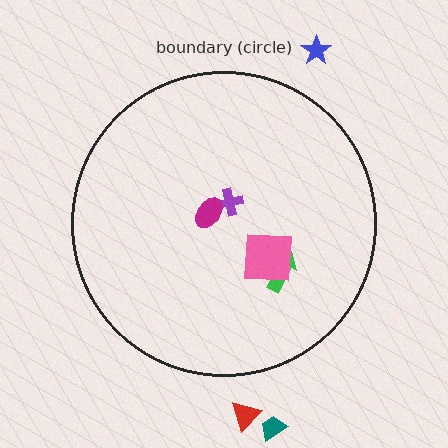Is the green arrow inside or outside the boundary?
Inside.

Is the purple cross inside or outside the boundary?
Inside.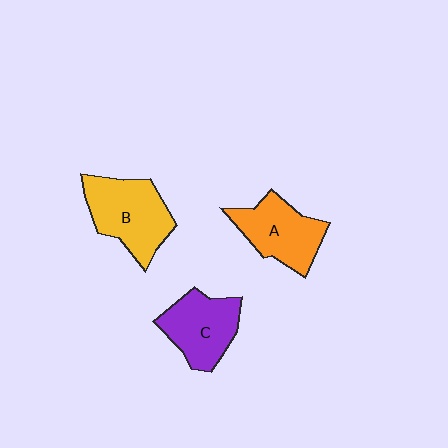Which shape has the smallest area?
Shape C (purple).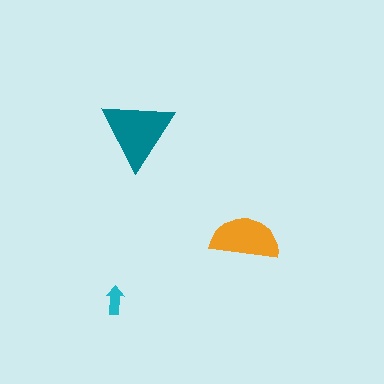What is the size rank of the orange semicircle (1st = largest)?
2nd.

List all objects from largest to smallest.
The teal triangle, the orange semicircle, the cyan arrow.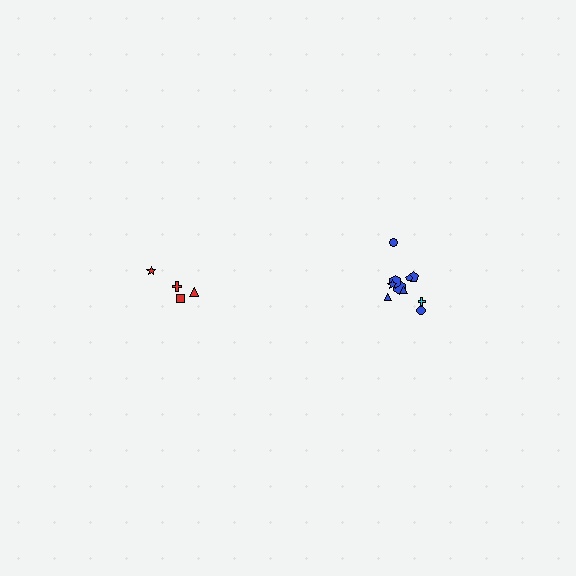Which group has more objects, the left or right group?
The right group.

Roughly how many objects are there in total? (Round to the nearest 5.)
Roughly 15 objects in total.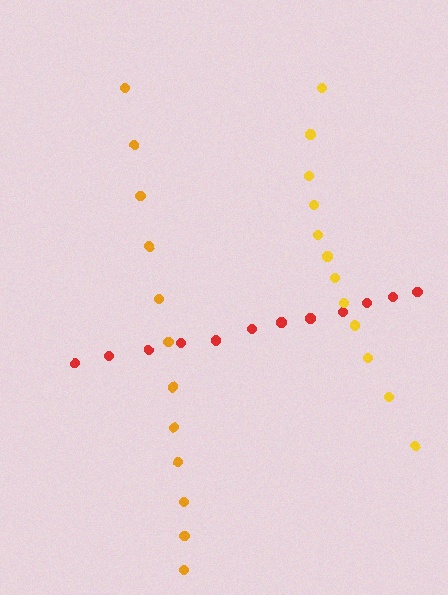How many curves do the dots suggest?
There are 3 distinct paths.